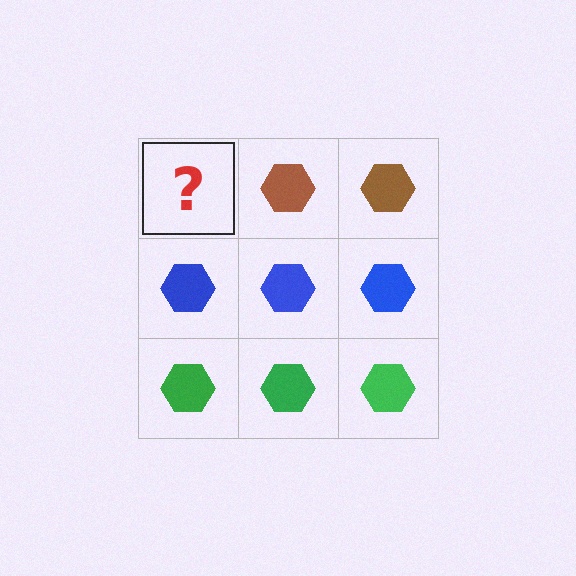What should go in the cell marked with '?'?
The missing cell should contain a brown hexagon.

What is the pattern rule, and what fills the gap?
The rule is that each row has a consistent color. The gap should be filled with a brown hexagon.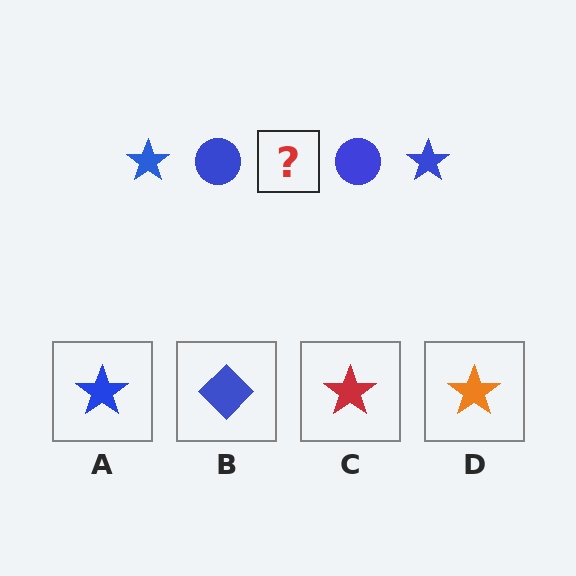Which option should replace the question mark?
Option A.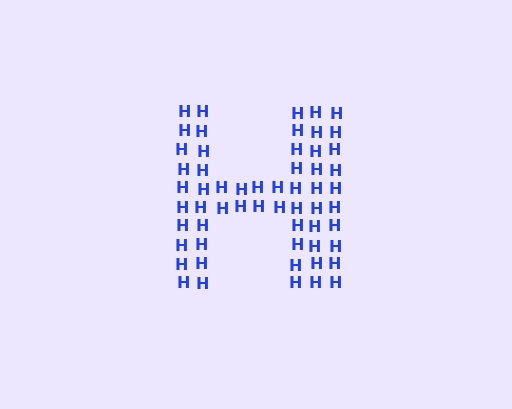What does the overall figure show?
The overall figure shows the letter H.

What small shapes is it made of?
It is made of small letter H's.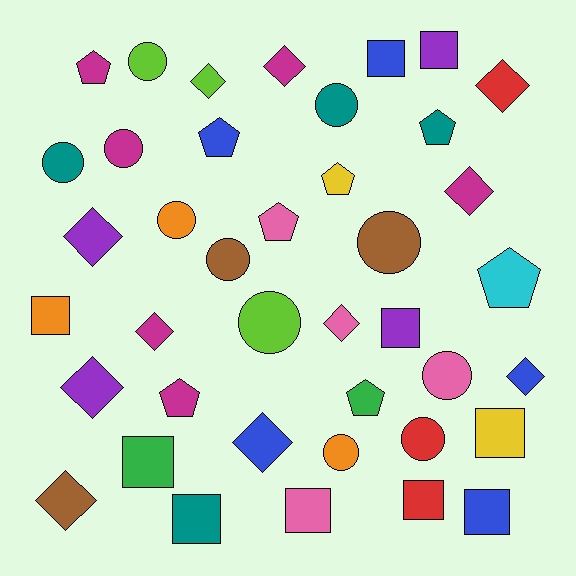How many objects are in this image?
There are 40 objects.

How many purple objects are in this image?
There are 4 purple objects.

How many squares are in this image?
There are 10 squares.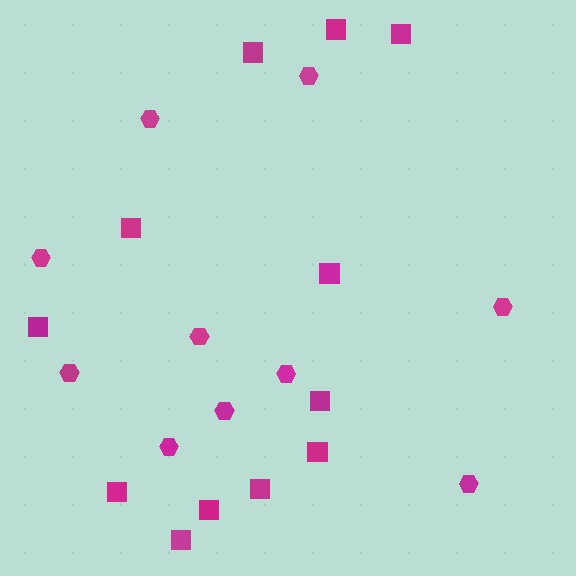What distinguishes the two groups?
There are 2 groups: one group of hexagons (10) and one group of squares (12).